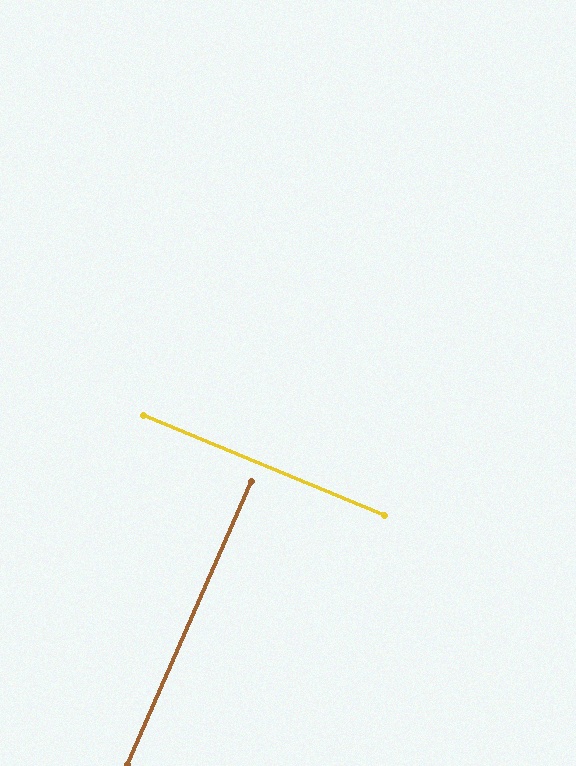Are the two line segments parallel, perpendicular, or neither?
Perpendicular — they meet at approximately 89°.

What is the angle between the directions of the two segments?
Approximately 89 degrees.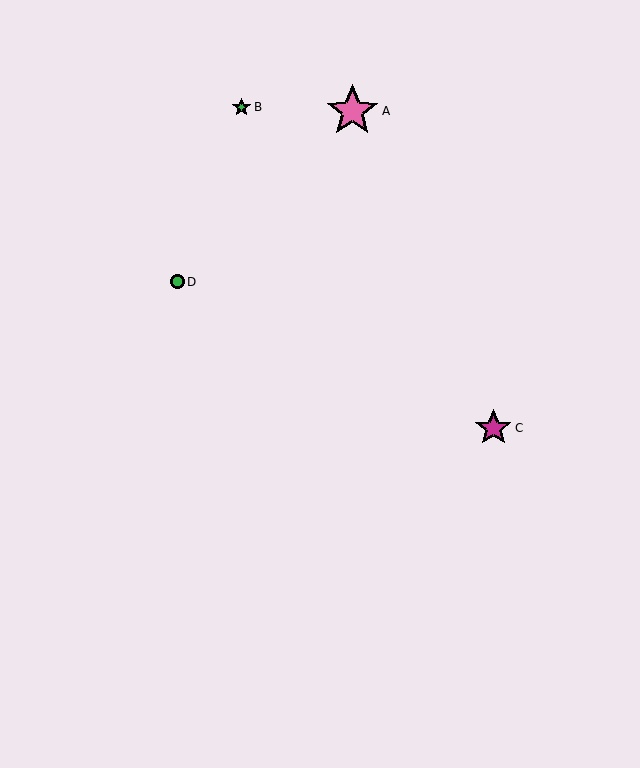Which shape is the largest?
The pink star (labeled A) is the largest.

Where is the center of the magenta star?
The center of the magenta star is at (493, 428).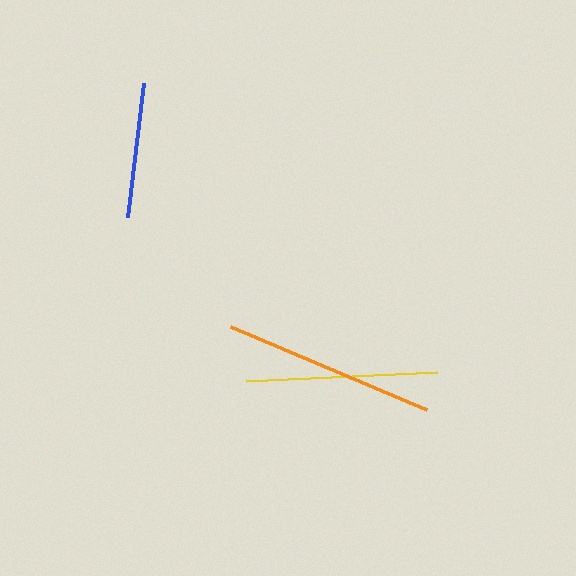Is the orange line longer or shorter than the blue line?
The orange line is longer than the blue line.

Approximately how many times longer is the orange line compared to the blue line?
The orange line is approximately 1.6 times the length of the blue line.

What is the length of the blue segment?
The blue segment is approximately 134 pixels long.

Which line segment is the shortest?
The blue line is the shortest at approximately 134 pixels.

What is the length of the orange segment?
The orange segment is approximately 212 pixels long.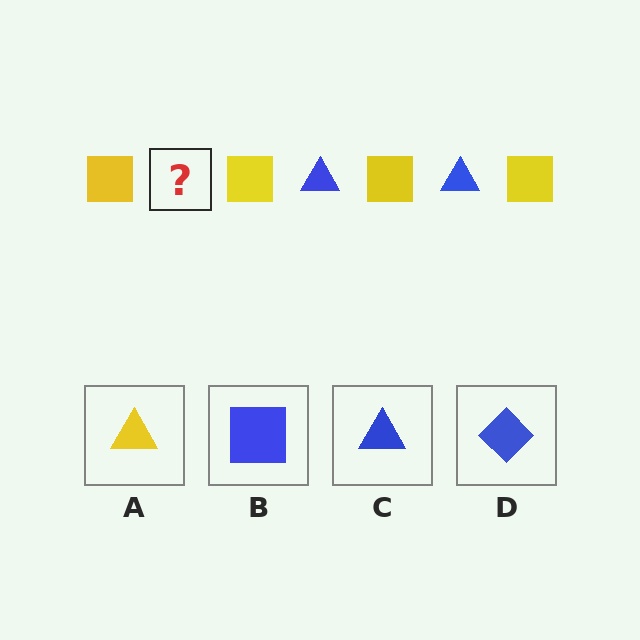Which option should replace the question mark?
Option C.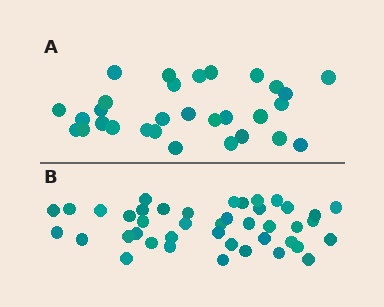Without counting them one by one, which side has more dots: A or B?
Region B (the bottom region) has more dots.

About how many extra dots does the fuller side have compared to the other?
Region B has roughly 12 or so more dots than region A.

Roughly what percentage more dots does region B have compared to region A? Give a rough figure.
About 40% more.